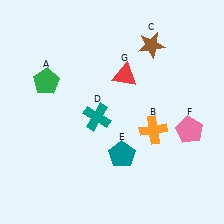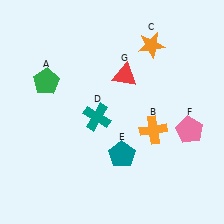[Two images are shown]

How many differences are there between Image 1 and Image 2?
There is 1 difference between the two images.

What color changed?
The star (C) changed from brown in Image 1 to orange in Image 2.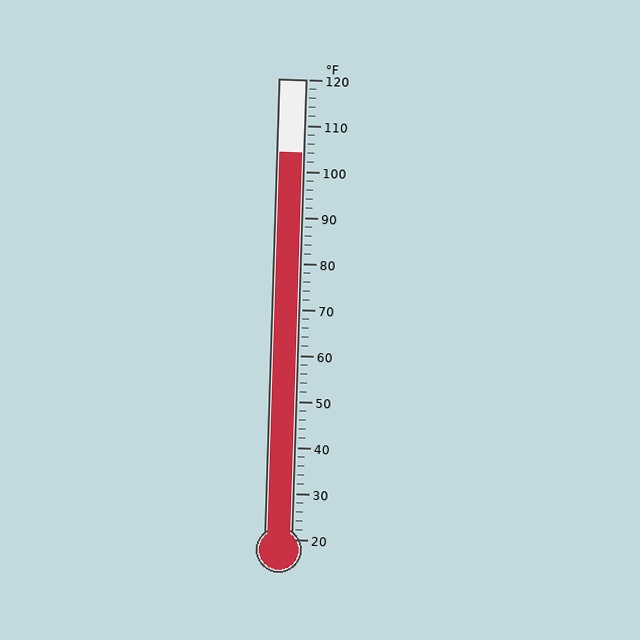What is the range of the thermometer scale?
The thermometer scale ranges from 20°F to 120°F.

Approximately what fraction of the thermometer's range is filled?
The thermometer is filled to approximately 85% of its range.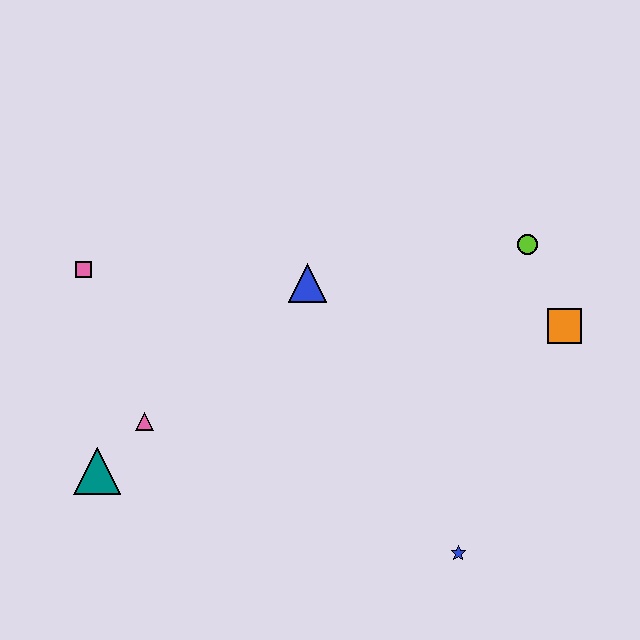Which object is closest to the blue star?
The orange square is closest to the blue star.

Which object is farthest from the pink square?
The orange square is farthest from the pink square.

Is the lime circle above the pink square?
Yes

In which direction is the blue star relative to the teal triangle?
The blue star is to the right of the teal triangle.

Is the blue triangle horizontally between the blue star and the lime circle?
No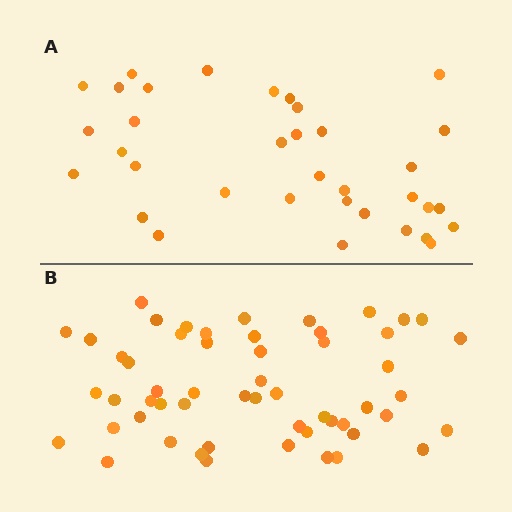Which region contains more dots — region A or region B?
Region B (the bottom region) has more dots.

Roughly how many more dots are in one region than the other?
Region B has approximately 20 more dots than region A.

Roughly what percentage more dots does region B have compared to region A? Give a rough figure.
About 55% more.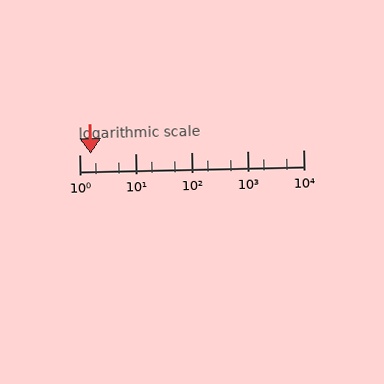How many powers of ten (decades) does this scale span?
The scale spans 4 decades, from 1 to 10000.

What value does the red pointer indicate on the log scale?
The pointer indicates approximately 1.6.